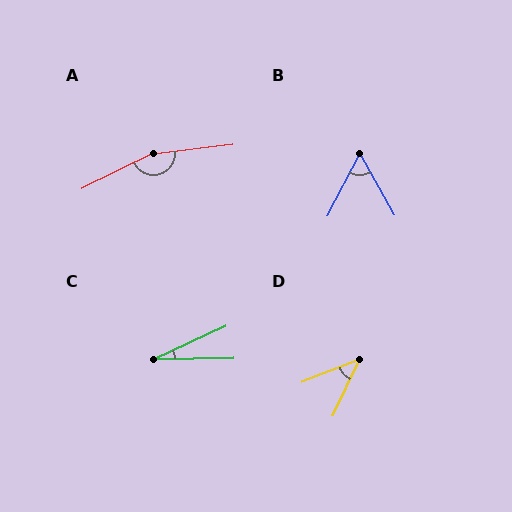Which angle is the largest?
A, at approximately 161 degrees.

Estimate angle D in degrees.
Approximately 44 degrees.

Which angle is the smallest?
C, at approximately 24 degrees.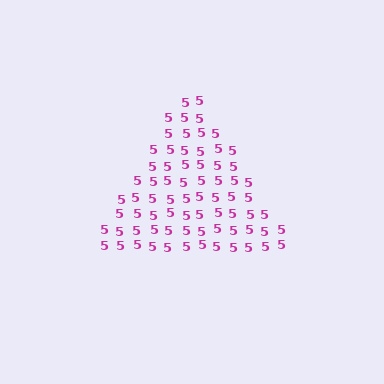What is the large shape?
The large shape is a triangle.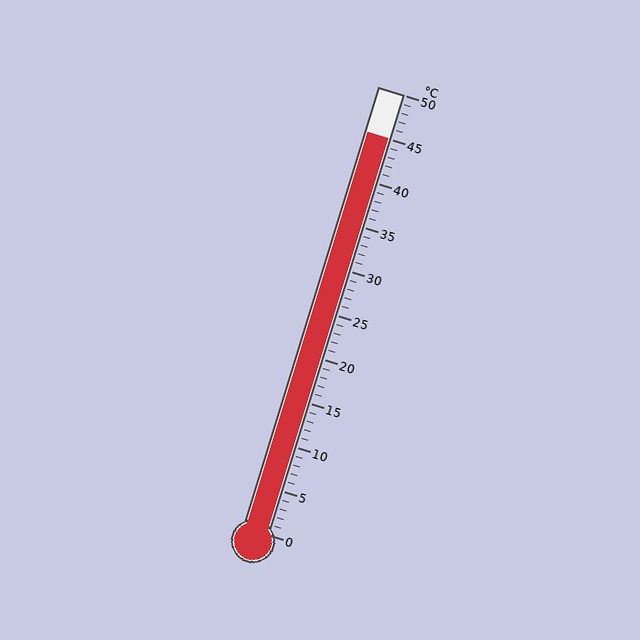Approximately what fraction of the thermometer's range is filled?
The thermometer is filled to approximately 90% of its range.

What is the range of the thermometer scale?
The thermometer scale ranges from 0°C to 50°C.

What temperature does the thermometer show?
The thermometer shows approximately 45°C.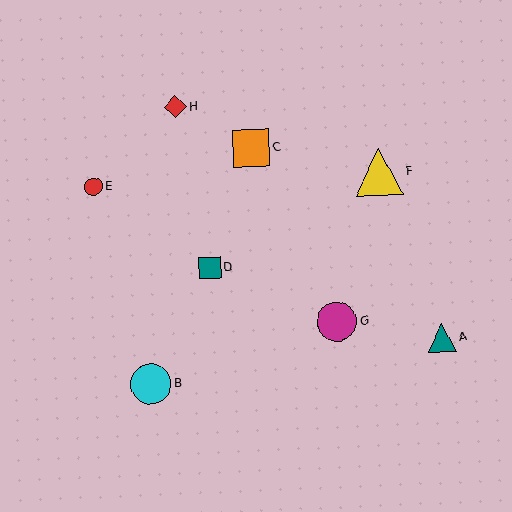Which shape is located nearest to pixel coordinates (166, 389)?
The cyan circle (labeled B) at (151, 384) is nearest to that location.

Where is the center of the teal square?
The center of the teal square is at (210, 268).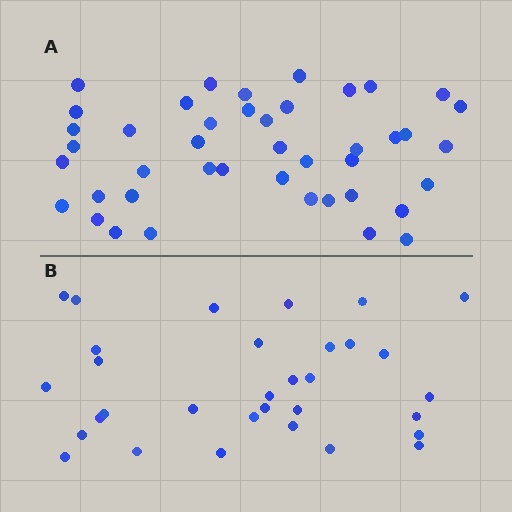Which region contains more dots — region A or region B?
Region A (the top region) has more dots.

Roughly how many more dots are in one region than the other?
Region A has roughly 12 or so more dots than region B.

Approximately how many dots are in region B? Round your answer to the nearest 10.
About 30 dots. (The exact count is 32, which rounds to 30.)